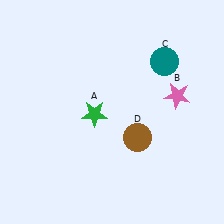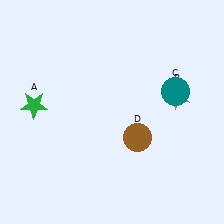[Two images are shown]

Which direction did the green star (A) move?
The green star (A) moved left.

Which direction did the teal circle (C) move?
The teal circle (C) moved down.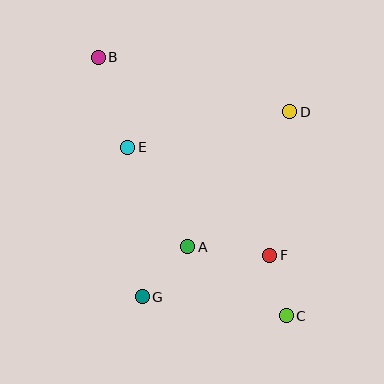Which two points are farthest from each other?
Points B and C are farthest from each other.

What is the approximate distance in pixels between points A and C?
The distance between A and C is approximately 120 pixels.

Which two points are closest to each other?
Points C and F are closest to each other.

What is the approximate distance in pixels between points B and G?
The distance between B and G is approximately 243 pixels.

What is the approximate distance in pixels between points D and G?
The distance between D and G is approximately 237 pixels.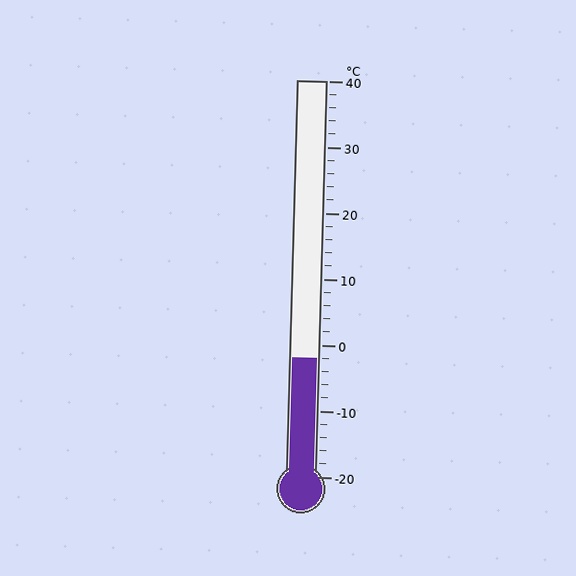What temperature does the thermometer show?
The thermometer shows approximately -2°C.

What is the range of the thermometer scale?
The thermometer scale ranges from -20°C to 40°C.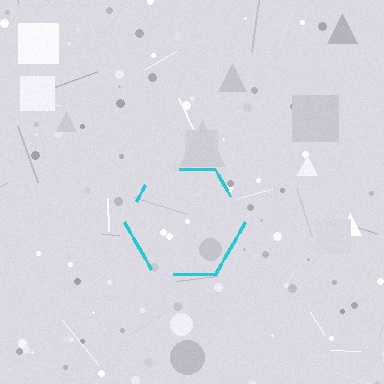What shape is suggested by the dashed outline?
The dashed outline suggests a hexagon.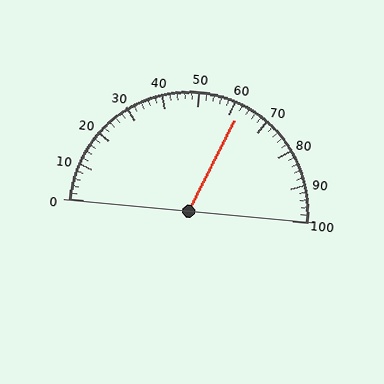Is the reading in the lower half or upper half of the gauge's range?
The reading is in the upper half of the range (0 to 100).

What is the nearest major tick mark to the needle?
The nearest major tick mark is 60.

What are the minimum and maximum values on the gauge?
The gauge ranges from 0 to 100.